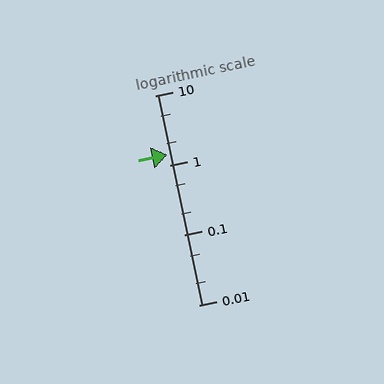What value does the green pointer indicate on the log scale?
The pointer indicates approximately 1.4.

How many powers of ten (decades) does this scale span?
The scale spans 3 decades, from 0.01 to 10.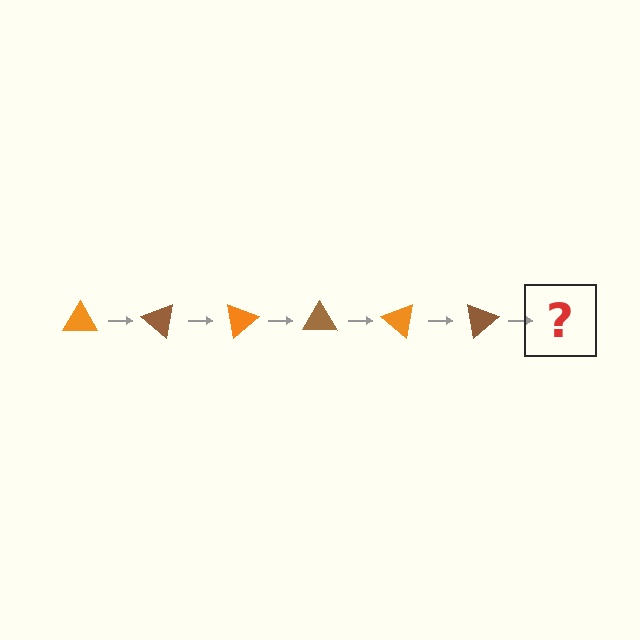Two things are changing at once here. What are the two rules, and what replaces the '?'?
The two rules are that it rotates 40 degrees each step and the color cycles through orange and brown. The '?' should be an orange triangle, rotated 240 degrees from the start.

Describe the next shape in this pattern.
It should be an orange triangle, rotated 240 degrees from the start.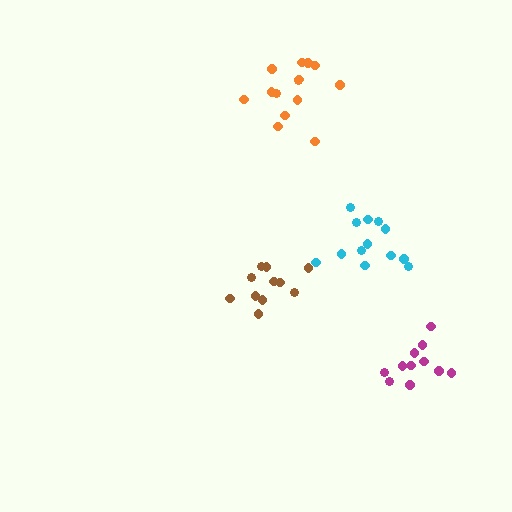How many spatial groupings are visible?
There are 4 spatial groupings.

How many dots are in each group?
Group 1: 11 dots, Group 2: 11 dots, Group 3: 14 dots, Group 4: 13 dots (49 total).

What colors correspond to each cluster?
The clusters are colored: brown, magenta, orange, cyan.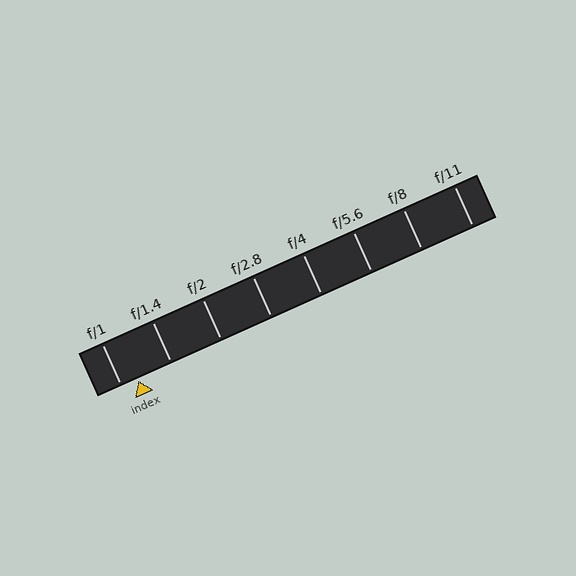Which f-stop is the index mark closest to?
The index mark is closest to f/1.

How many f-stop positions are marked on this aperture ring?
There are 8 f-stop positions marked.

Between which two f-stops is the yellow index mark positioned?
The index mark is between f/1 and f/1.4.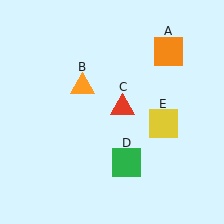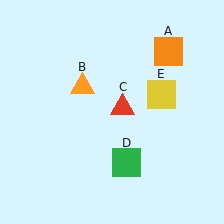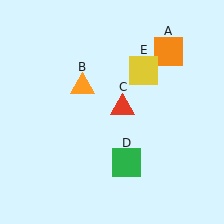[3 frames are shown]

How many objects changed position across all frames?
1 object changed position: yellow square (object E).